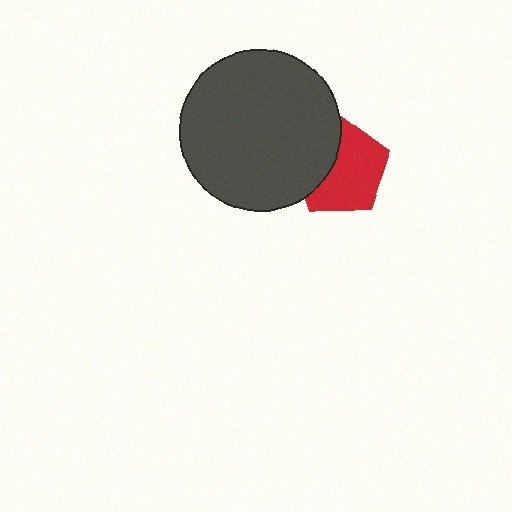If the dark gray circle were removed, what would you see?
You would see the complete red pentagon.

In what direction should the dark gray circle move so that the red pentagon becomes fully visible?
The dark gray circle should move left. That is the shortest direction to clear the overlap and leave the red pentagon fully visible.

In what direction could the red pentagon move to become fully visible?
The red pentagon could move right. That would shift it out from behind the dark gray circle entirely.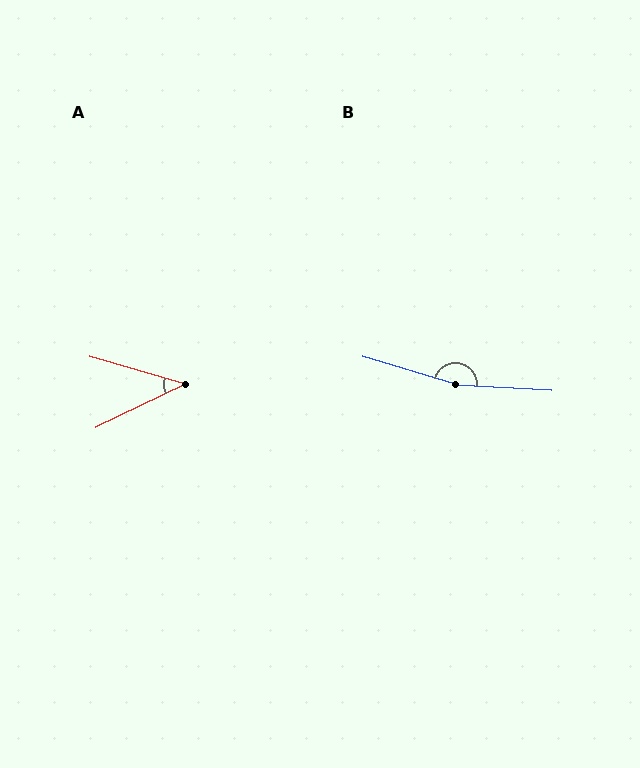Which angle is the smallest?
A, at approximately 42 degrees.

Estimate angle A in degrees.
Approximately 42 degrees.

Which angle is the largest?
B, at approximately 167 degrees.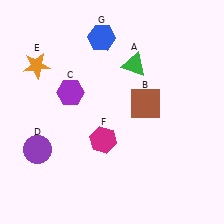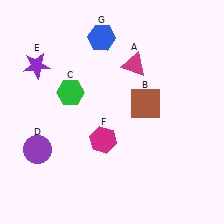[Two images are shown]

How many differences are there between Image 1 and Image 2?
There are 3 differences between the two images.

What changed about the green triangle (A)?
In Image 1, A is green. In Image 2, it changed to magenta.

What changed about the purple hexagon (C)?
In Image 1, C is purple. In Image 2, it changed to green.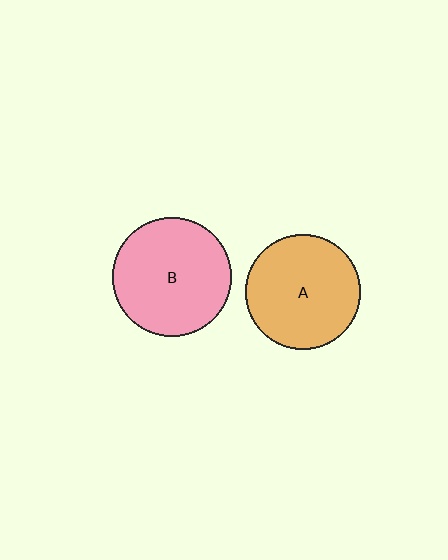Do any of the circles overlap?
No, none of the circles overlap.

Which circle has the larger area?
Circle B (pink).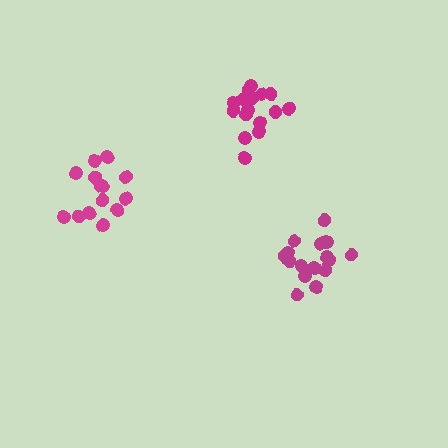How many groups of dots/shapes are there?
There are 3 groups.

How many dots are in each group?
Group 1: 14 dots, Group 2: 16 dots, Group 3: 16 dots (46 total).